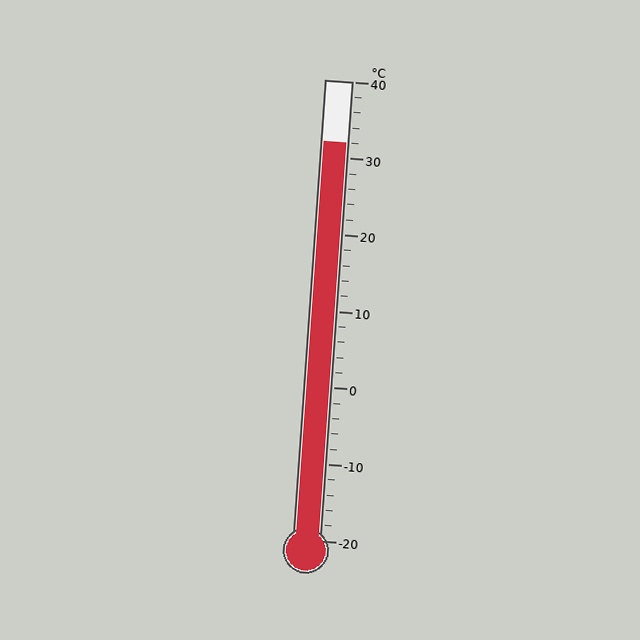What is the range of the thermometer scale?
The thermometer scale ranges from -20°C to 40°C.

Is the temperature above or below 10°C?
The temperature is above 10°C.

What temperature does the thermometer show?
The thermometer shows approximately 32°C.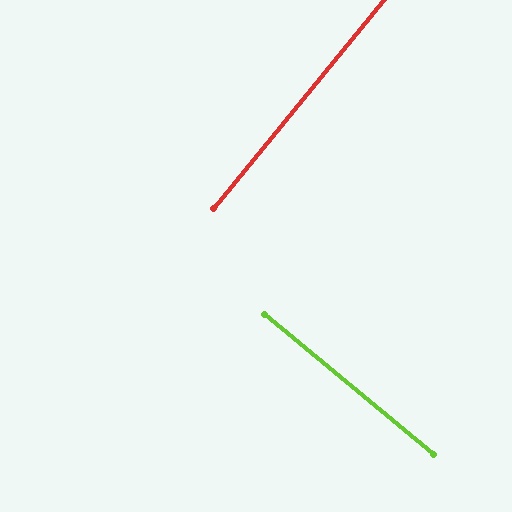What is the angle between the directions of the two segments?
Approximately 89 degrees.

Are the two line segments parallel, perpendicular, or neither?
Perpendicular — they meet at approximately 89°.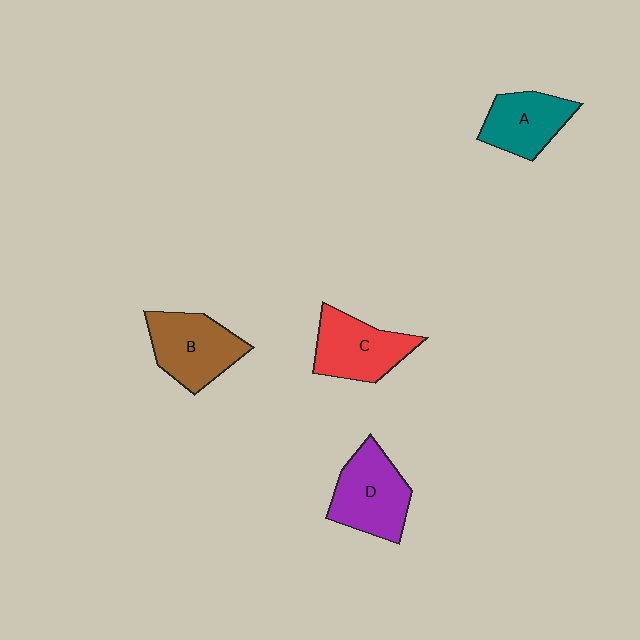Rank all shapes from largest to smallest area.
From largest to smallest: D (purple), B (brown), C (red), A (teal).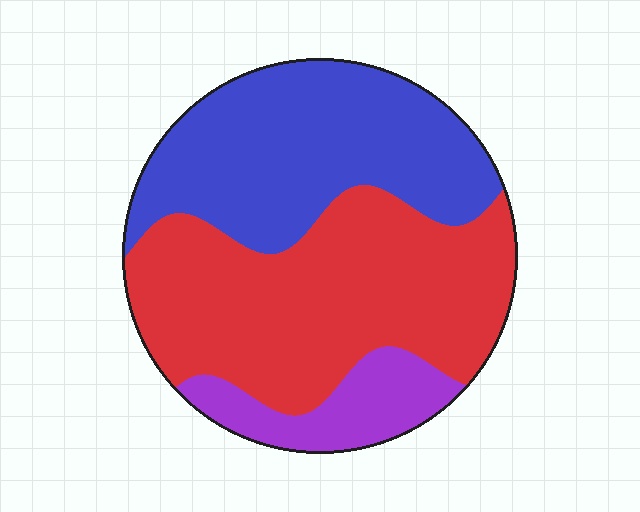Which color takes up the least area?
Purple, at roughly 15%.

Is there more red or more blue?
Red.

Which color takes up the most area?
Red, at roughly 50%.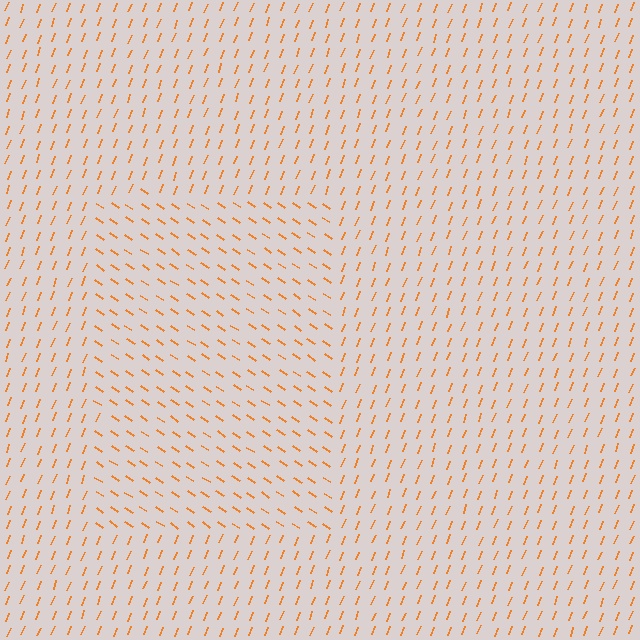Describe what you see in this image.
The image is filled with small orange line segments. A rectangle region in the image has lines oriented differently from the surrounding lines, creating a visible texture boundary.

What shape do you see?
I see a rectangle.